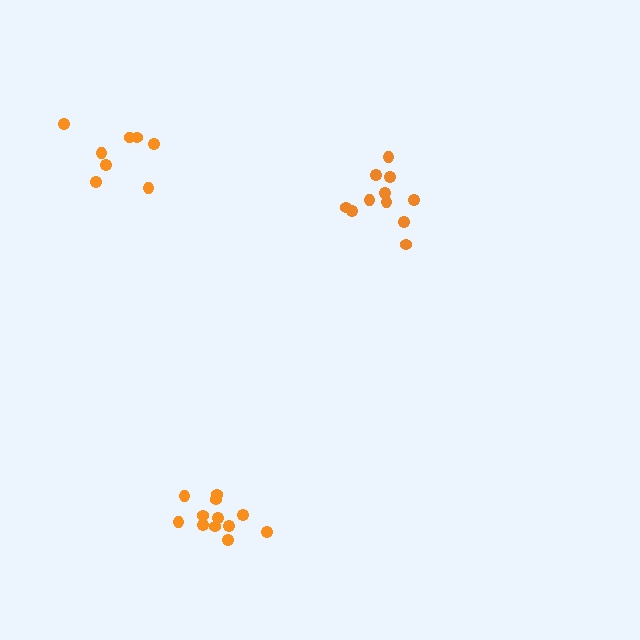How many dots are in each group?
Group 1: 11 dots, Group 2: 8 dots, Group 3: 12 dots (31 total).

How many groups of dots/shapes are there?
There are 3 groups.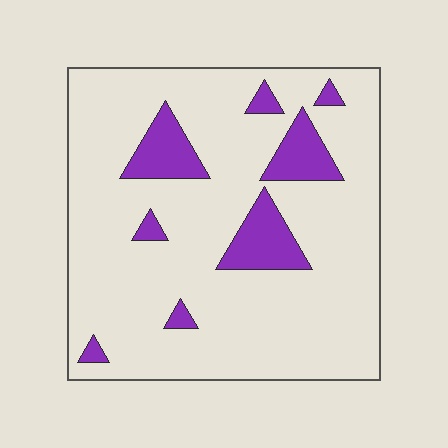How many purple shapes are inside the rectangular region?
8.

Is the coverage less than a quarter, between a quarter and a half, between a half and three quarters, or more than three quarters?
Less than a quarter.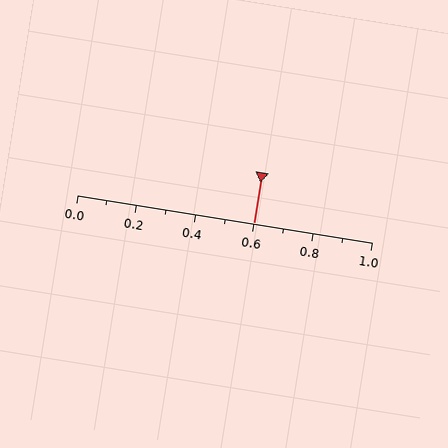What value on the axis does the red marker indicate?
The marker indicates approximately 0.6.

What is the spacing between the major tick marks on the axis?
The major ticks are spaced 0.2 apart.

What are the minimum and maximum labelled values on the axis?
The axis runs from 0.0 to 1.0.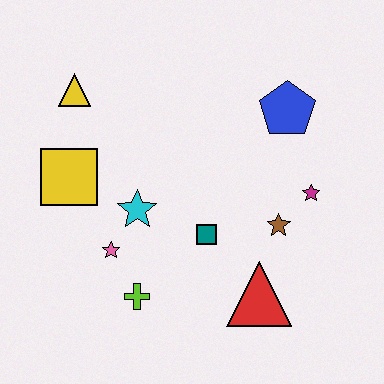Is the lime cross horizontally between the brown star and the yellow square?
Yes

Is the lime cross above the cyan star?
No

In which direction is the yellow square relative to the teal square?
The yellow square is to the left of the teal square.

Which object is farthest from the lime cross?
The blue pentagon is farthest from the lime cross.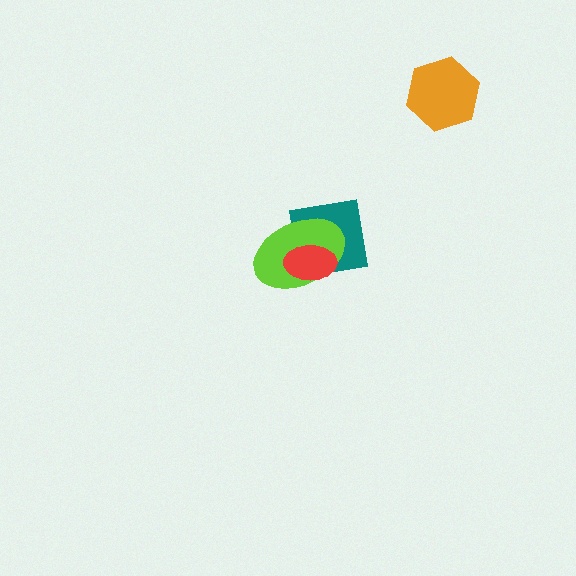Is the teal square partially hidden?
Yes, it is partially covered by another shape.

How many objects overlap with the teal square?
2 objects overlap with the teal square.